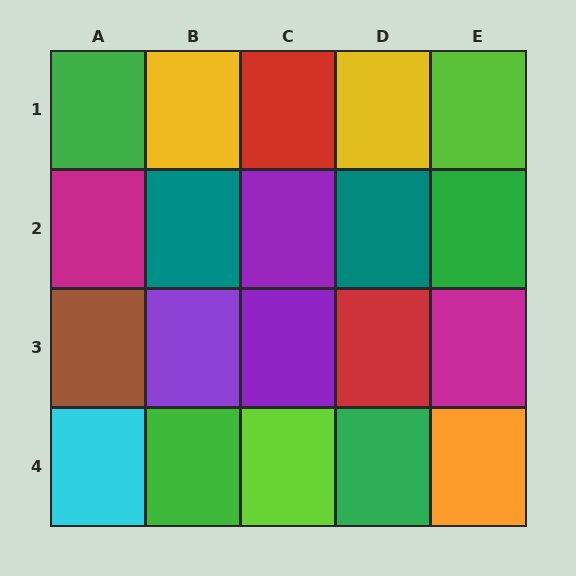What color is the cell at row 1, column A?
Green.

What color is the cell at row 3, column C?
Purple.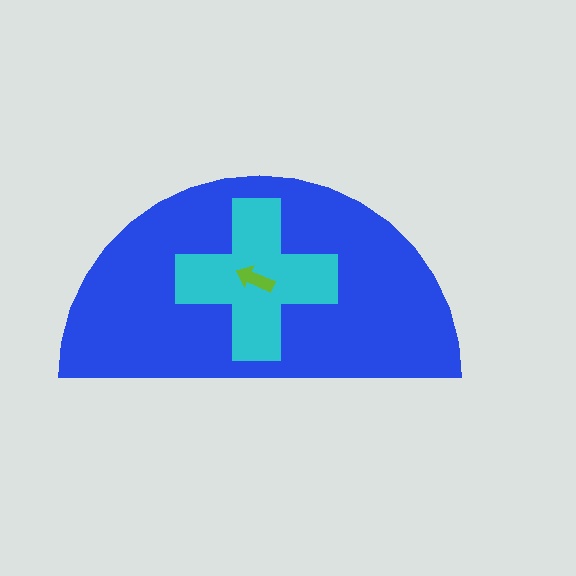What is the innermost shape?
The lime arrow.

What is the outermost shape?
The blue semicircle.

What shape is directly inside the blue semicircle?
The cyan cross.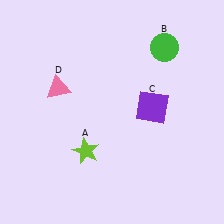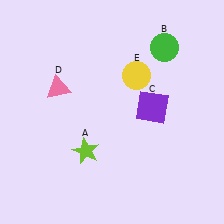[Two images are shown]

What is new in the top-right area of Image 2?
A yellow circle (E) was added in the top-right area of Image 2.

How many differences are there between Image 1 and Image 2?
There is 1 difference between the two images.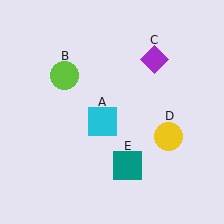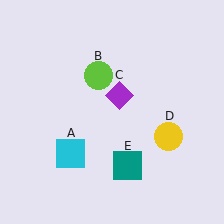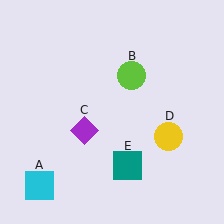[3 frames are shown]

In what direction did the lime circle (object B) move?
The lime circle (object B) moved right.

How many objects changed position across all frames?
3 objects changed position: cyan square (object A), lime circle (object B), purple diamond (object C).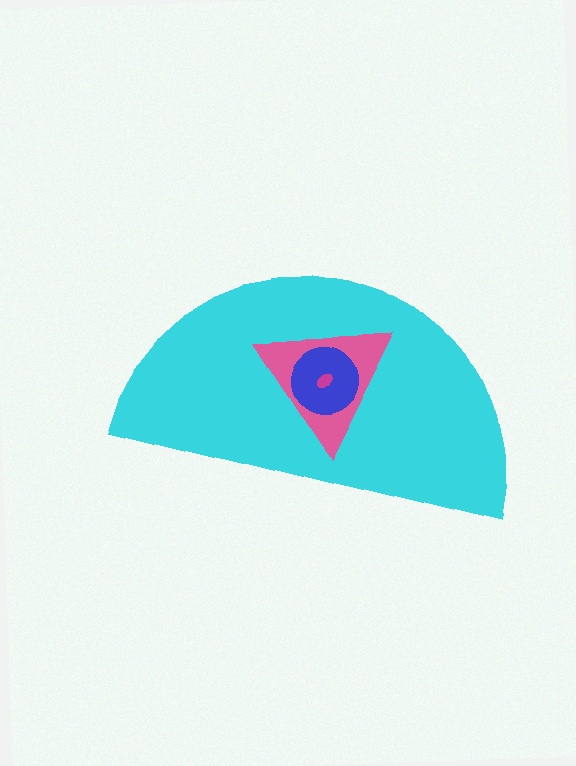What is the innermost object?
The magenta ellipse.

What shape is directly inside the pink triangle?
The blue circle.